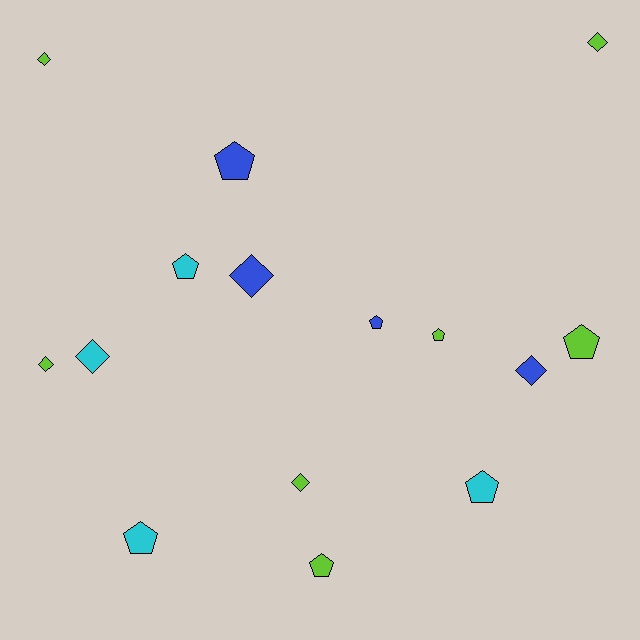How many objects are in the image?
There are 15 objects.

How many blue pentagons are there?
There are 2 blue pentagons.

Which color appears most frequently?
Lime, with 7 objects.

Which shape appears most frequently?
Pentagon, with 8 objects.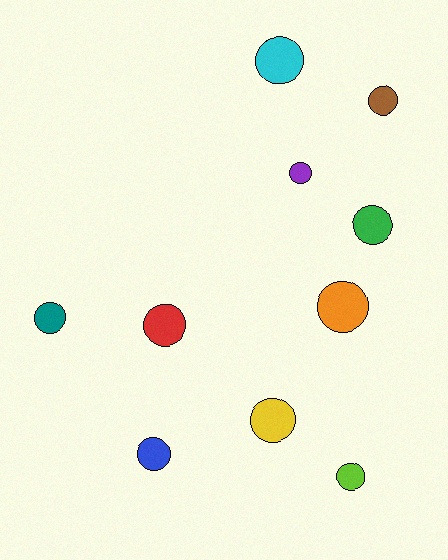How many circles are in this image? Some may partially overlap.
There are 10 circles.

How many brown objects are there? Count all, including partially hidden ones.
There is 1 brown object.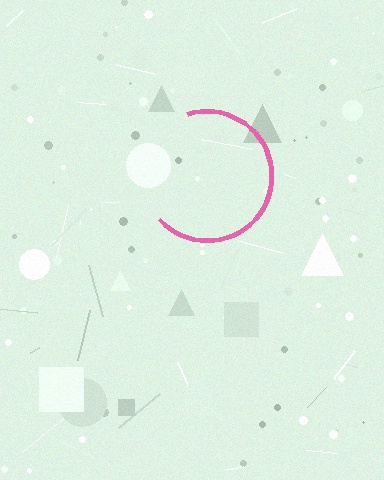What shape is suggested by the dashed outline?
The dashed outline suggests a circle.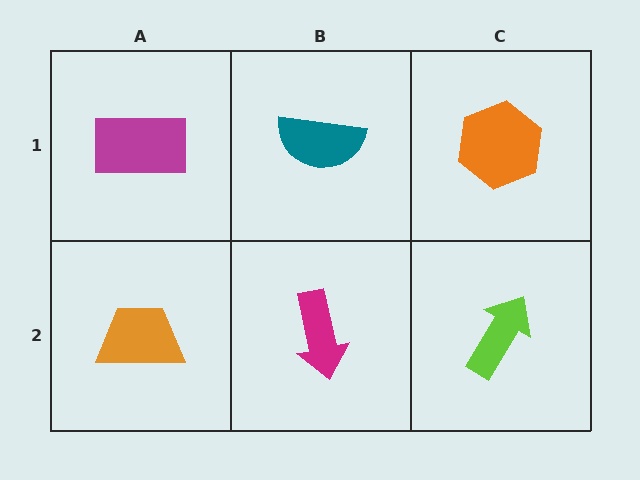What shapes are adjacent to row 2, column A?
A magenta rectangle (row 1, column A), a magenta arrow (row 2, column B).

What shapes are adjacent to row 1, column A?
An orange trapezoid (row 2, column A), a teal semicircle (row 1, column B).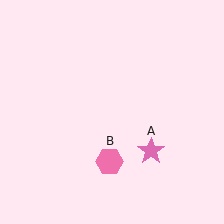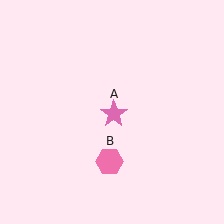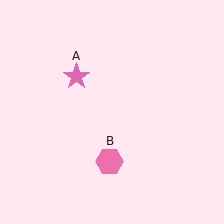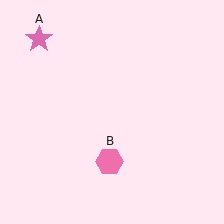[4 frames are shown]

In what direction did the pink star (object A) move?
The pink star (object A) moved up and to the left.